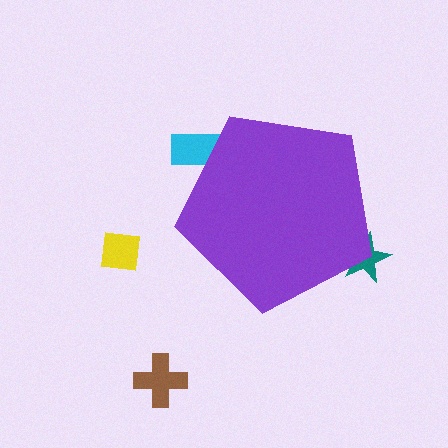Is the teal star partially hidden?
Yes, the teal star is partially hidden behind the purple pentagon.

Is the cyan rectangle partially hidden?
Yes, the cyan rectangle is partially hidden behind the purple pentagon.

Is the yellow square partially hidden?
No, the yellow square is fully visible.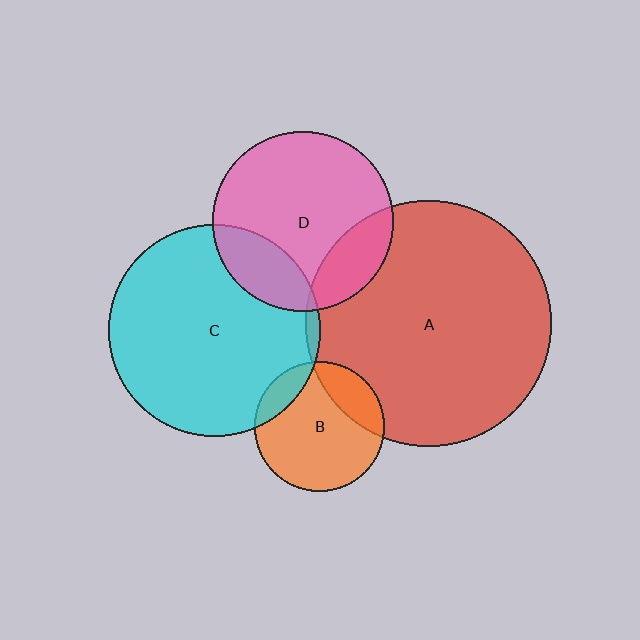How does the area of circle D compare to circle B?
Approximately 1.9 times.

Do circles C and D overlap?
Yes.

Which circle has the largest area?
Circle A (red).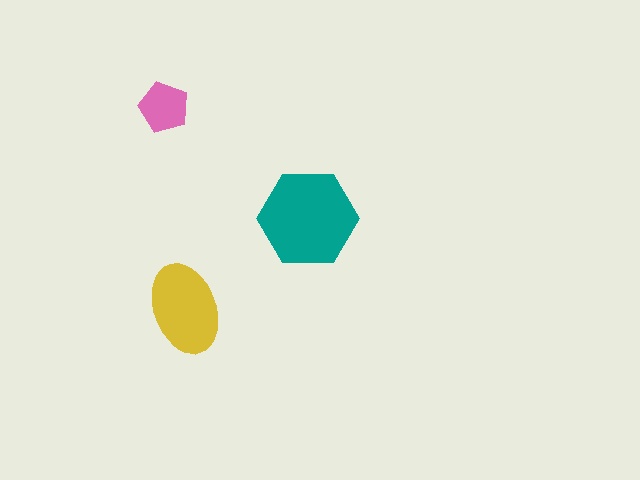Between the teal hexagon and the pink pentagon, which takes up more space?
The teal hexagon.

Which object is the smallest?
The pink pentagon.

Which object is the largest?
The teal hexagon.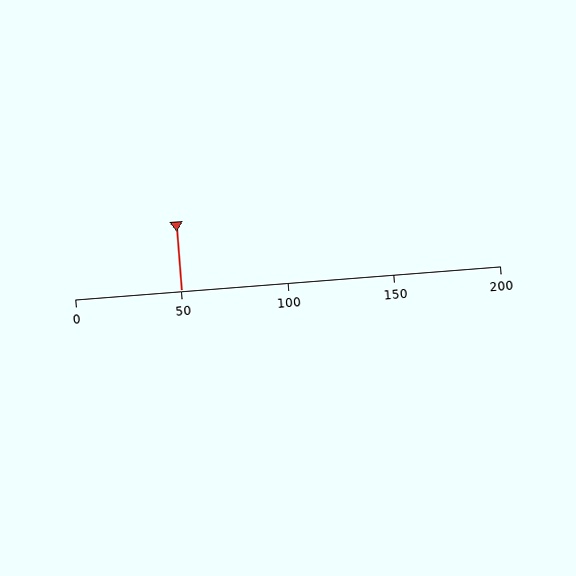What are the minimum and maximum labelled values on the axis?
The axis runs from 0 to 200.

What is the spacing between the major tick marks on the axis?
The major ticks are spaced 50 apart.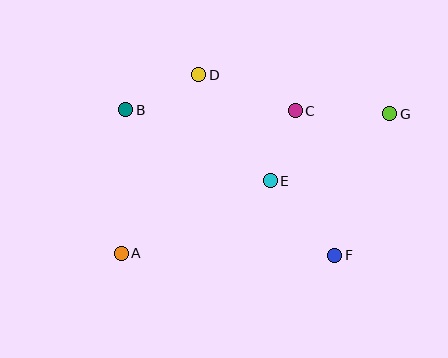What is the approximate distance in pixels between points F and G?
The distance between F and G is approximately 152 pixels.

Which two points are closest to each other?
Points C and E are closest to each other.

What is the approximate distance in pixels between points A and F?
The distance between A and F is approximately 213 pixels.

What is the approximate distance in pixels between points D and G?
The distance between D and G is approximately 195 pixels.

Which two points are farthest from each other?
Points A and G are farthest from each other.